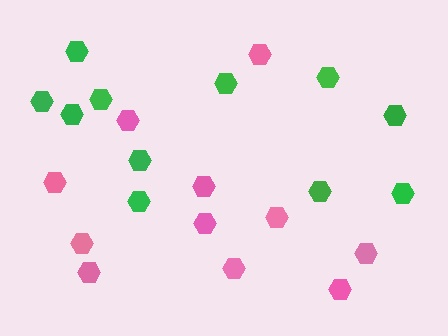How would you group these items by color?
There are 2 groups: one group of pink hexagons (11) and one group of green hexagons (11).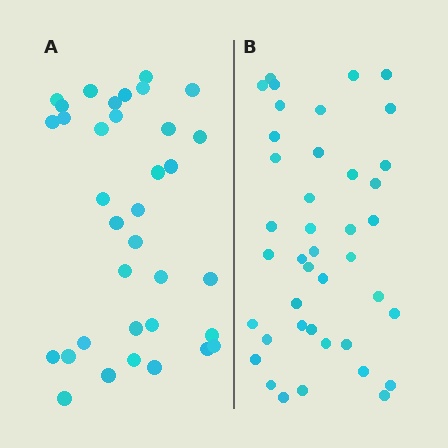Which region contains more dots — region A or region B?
Region B (the right region) has more dots.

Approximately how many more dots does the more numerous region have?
Region B has about 6 more dots than region A.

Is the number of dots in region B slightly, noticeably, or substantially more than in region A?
Region B has only slightly more — the two regions are fairly close. The ratio is roughly 1.2 to 1.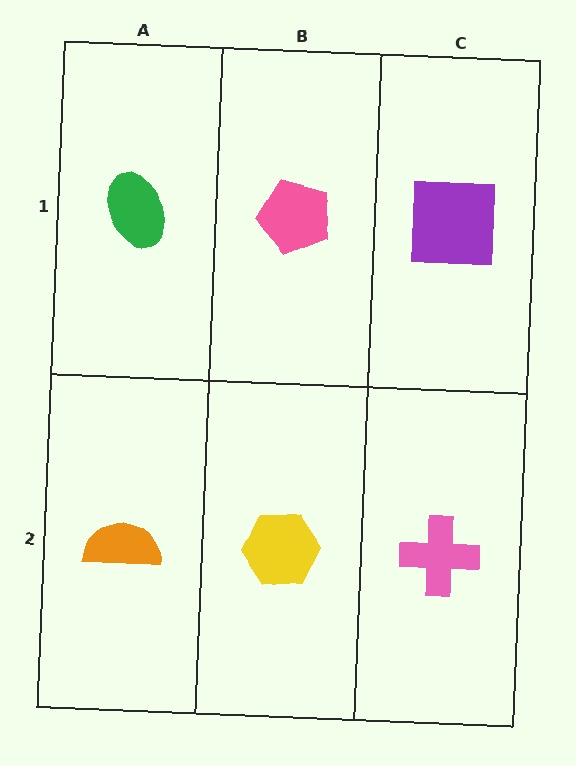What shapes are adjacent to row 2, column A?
A green ellipse (row 1, column A), a yellow hexagon (row 2, column B).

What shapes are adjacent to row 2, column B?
A pink pentagon (row 1, column B), an orange semicircle (row 2, column A), a pink cross (row 2, column C).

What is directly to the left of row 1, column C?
A pink pentagon.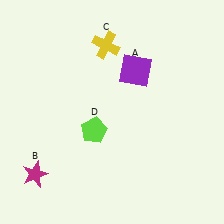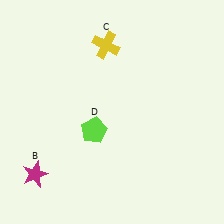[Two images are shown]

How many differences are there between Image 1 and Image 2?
There is 1 difference between the two images.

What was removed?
The purple square (A) was removed in Image 2.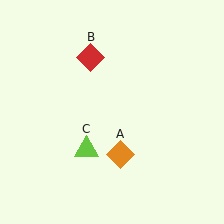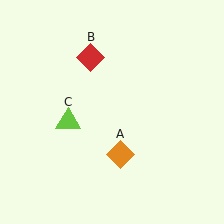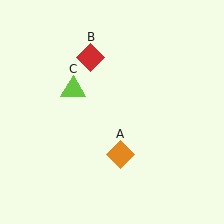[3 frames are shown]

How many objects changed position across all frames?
1 object changed position: lime triangle (object C).